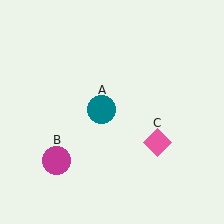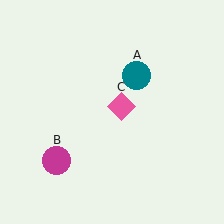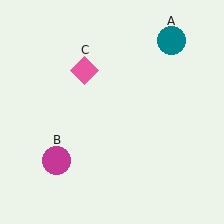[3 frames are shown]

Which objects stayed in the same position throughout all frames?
Magenta circle (object B) remained stationary.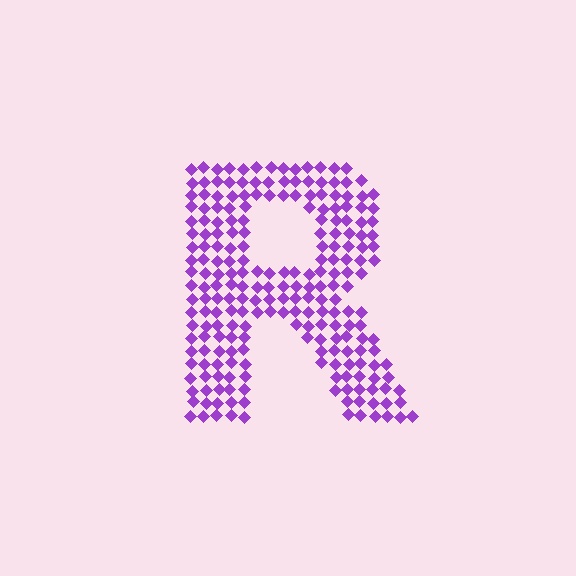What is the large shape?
The large shape is the letter R.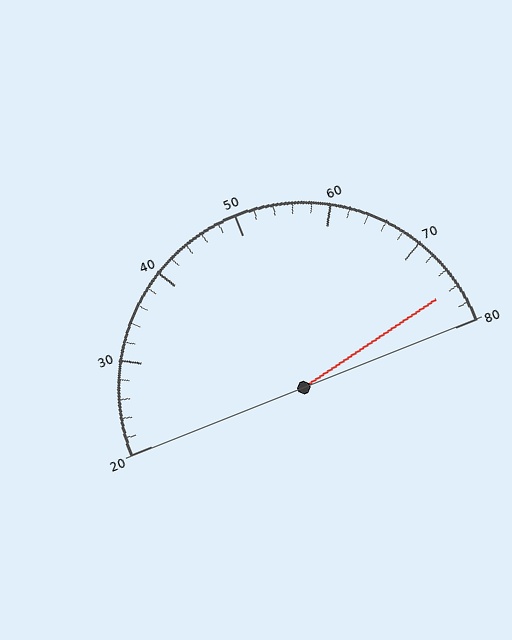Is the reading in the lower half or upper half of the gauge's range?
The reading is in the upper half of the range (20 to 80).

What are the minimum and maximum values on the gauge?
The gauge ranges from 20 to 80.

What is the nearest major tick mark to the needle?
The nearest major tick mark is 80.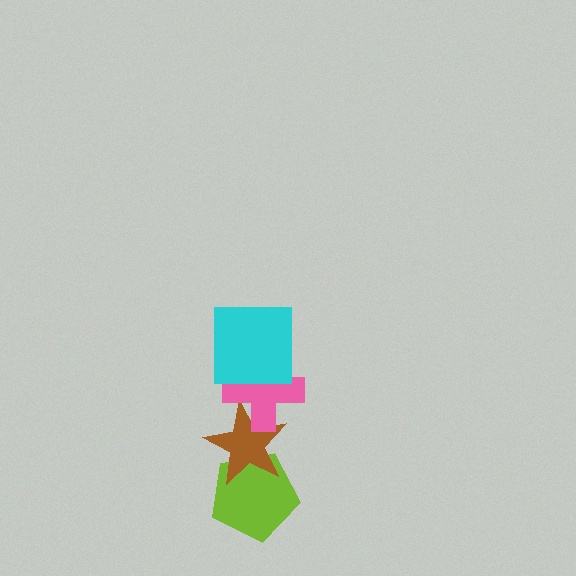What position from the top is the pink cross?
The pink cross is 2nd from the top.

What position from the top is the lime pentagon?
The lime pentagon is 4th from the top.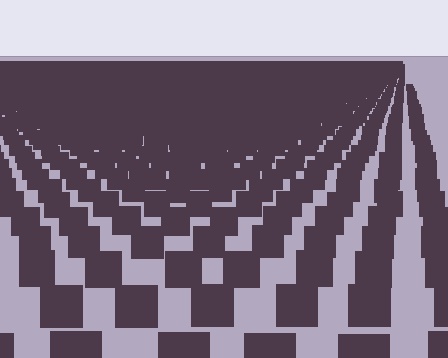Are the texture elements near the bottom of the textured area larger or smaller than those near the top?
Larger. Near the bottom, elements are closer to the viewer and appear at a bigger on-screen size.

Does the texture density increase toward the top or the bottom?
Density increases toward the top.